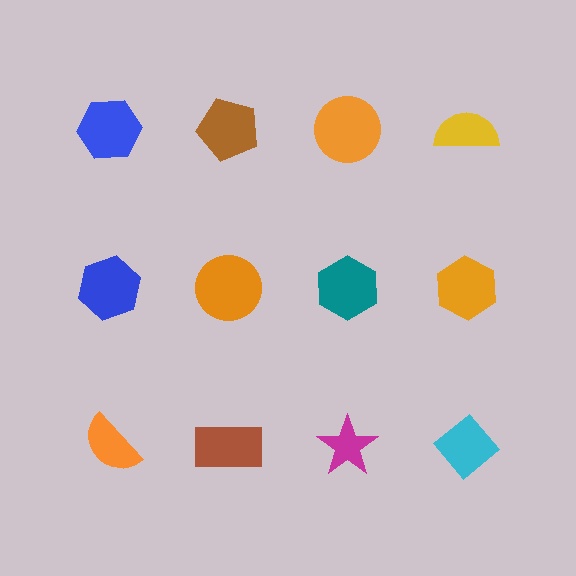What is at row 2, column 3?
A teal hexagon.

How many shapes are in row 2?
4 shapes.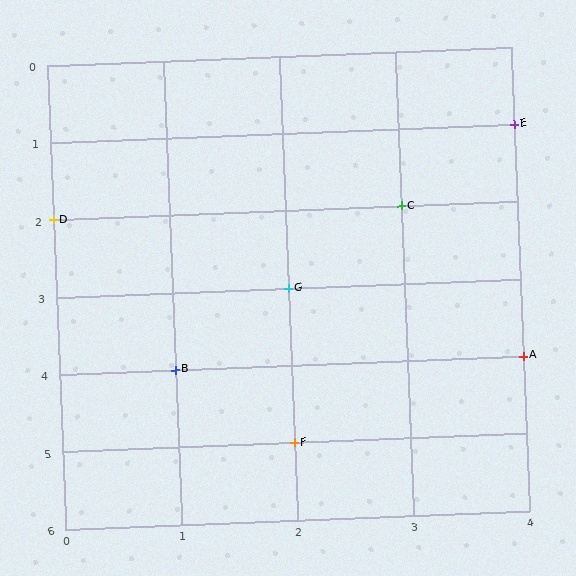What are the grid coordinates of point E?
Point E is at grid coordinates (4, 1).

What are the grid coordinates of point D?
Point D is at grid coordinates (0, 2).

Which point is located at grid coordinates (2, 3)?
Point G is at (2, 3).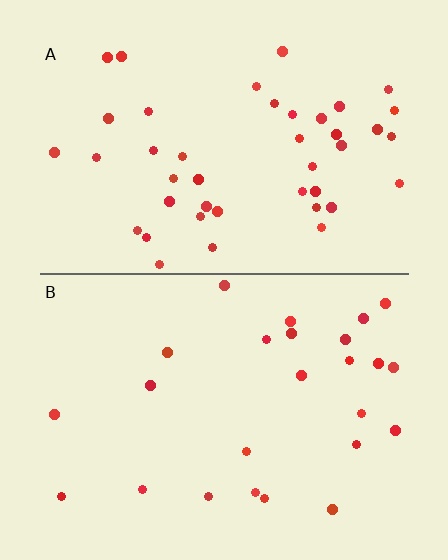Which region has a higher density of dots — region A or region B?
A (the top).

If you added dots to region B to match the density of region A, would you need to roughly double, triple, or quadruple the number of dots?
Approximately double.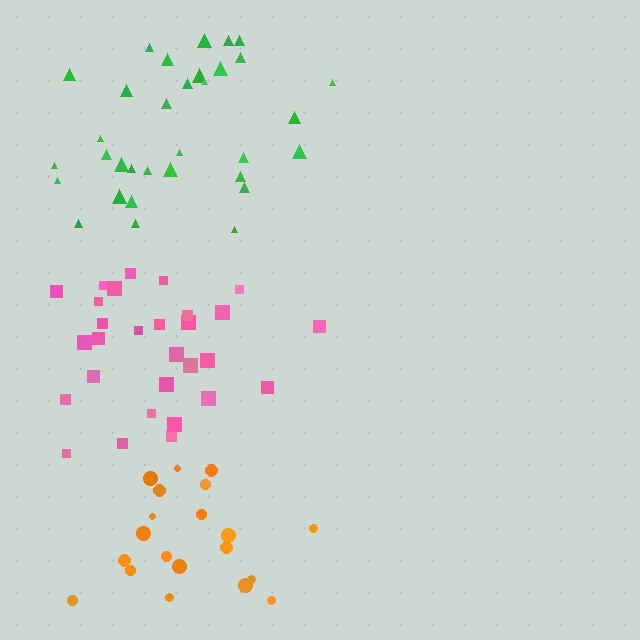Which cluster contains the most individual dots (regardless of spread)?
Green (33).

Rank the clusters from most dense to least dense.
green, pink, orange.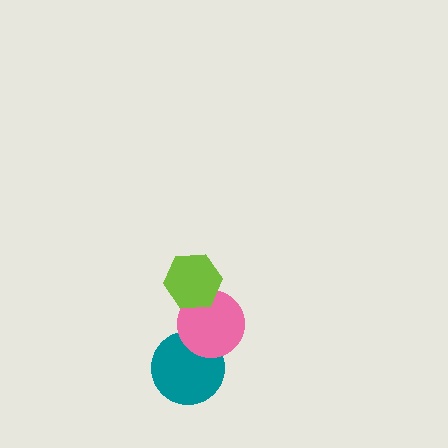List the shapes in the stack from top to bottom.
From top to bottom: the lime hexagon, the pink circle, the teal circle.